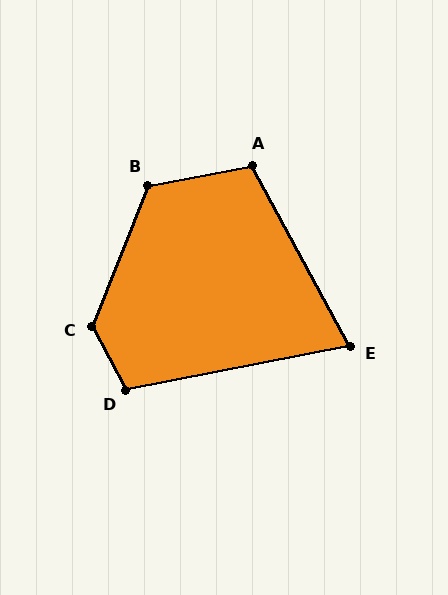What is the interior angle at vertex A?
Approximately 107 degrees (obtuse).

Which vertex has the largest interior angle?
C, at approximately 131 degrees.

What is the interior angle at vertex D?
Approximately 107 degrees (obtuse).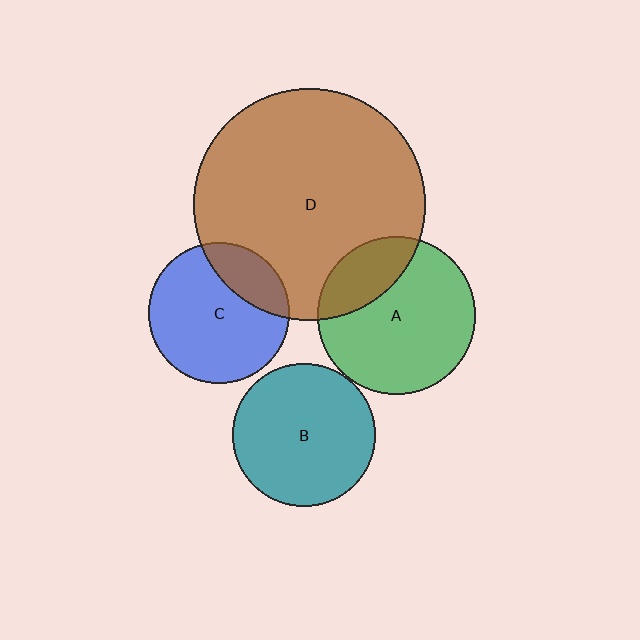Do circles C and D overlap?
Yes.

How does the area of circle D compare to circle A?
Approximately 2.2 times.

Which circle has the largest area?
Circle D (brown).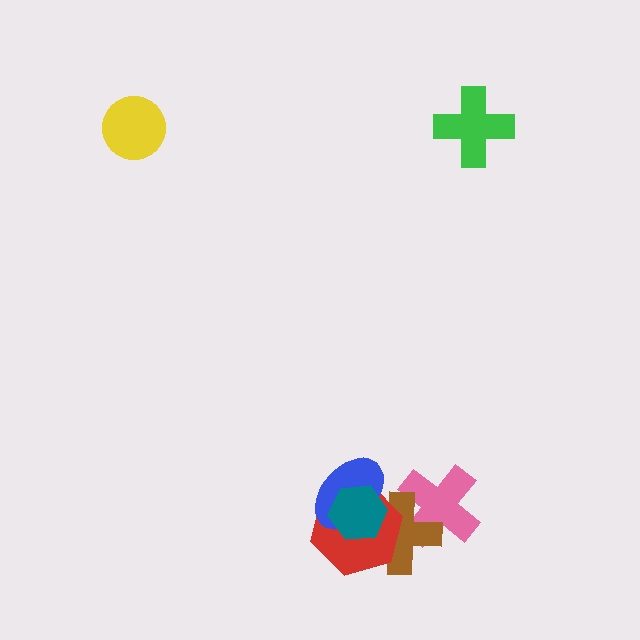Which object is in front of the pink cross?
The brown cross is in front of the pink cross.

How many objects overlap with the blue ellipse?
3 objects overlap with the blue ellipse.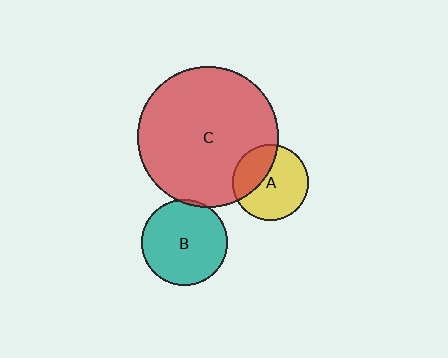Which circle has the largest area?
Circle C (red).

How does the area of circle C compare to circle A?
Approximately 3.4 times.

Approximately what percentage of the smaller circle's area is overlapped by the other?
Approximately 35%.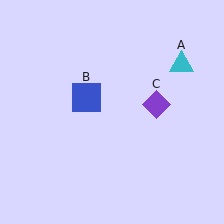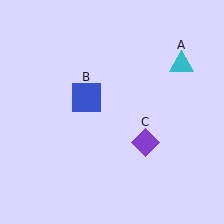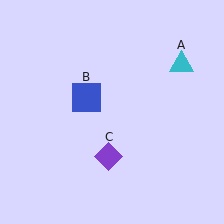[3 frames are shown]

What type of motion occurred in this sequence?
The purple diamond (object C) rotated clockwise around the center of the scene.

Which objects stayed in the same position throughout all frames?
Cyan triangle (object A) and blue square (object B) remained stationary.